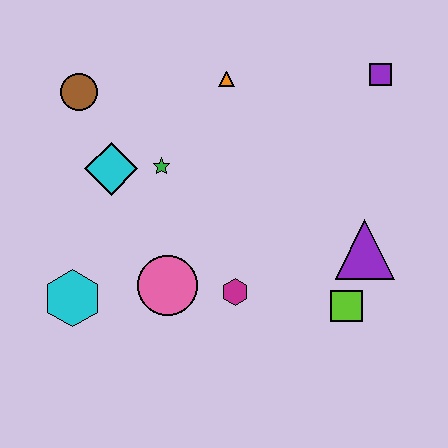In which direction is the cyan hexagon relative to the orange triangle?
The cyan hexagon is below the orange triangle.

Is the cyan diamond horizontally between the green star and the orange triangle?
No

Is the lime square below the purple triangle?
Yes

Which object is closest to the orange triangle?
The green star is closest to the orange triangle.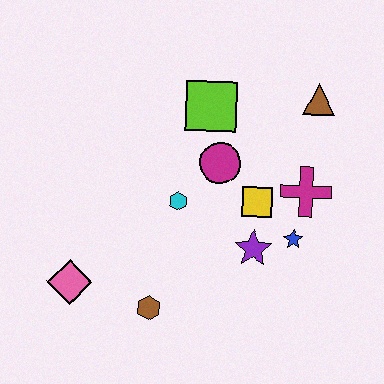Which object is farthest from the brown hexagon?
The brown triangle is farthest from the brown hexagon.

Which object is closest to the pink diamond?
The brown hexagon is closest to the pink diamond.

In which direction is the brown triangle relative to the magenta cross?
The brown triangle is above the magenta cross.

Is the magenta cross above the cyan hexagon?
Yes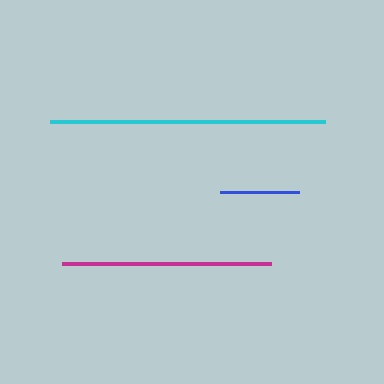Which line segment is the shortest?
The blue line is the shortest at approximately 79 pixels.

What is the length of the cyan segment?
The cyan segment is approximately 275 pixels long.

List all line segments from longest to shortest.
From longest to shortest: cyan, magenta, blue.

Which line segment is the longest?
The cyan line is the longest at approximately 275 pixels.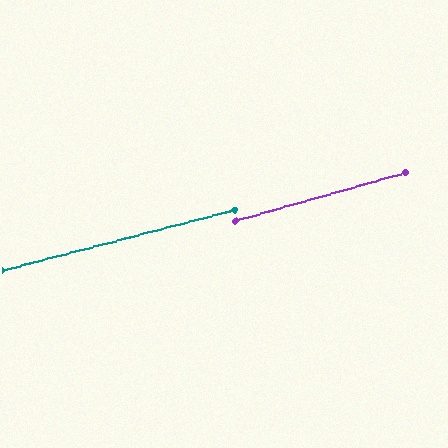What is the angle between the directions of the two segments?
Approximately 1 degree.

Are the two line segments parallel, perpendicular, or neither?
Parallel — their directions differ by only 1.1°.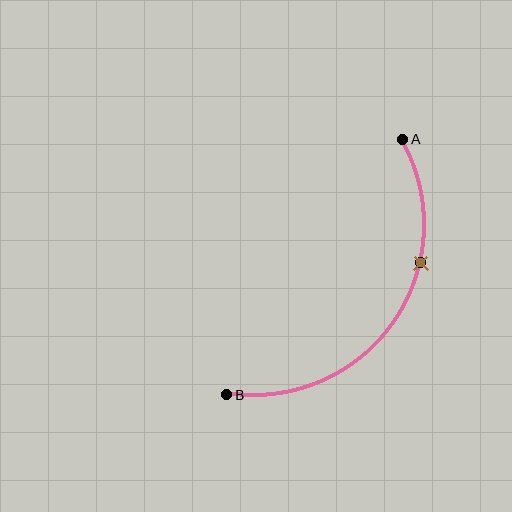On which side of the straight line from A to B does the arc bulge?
The arc bulges below and to the right of the straight line connecting A and B.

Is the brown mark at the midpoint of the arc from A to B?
No. The brown mark lies on the arc but is closer to endpoint A. The arc midpoint would be at the point on the curve equidistant along the arc from both A and B.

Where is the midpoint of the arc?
The arc midpoint is the point on the curve farthest from the straight line joining A and B. It sits below and to the right of that line.